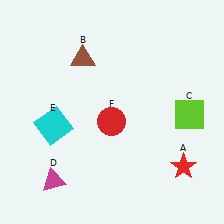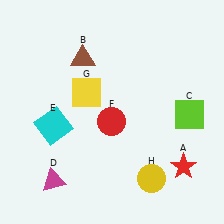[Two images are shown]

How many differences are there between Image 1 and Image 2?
There are 2 differences between the two images.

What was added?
A yellow square (G), a yellow circle (H) were added in Image 2.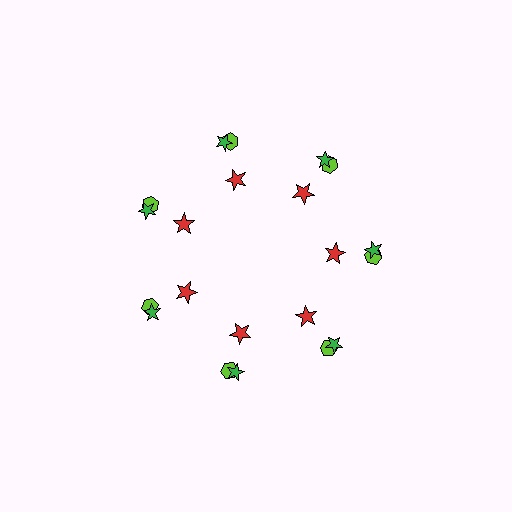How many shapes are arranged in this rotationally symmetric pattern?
There are 21 shapes, arranged in 7 groups of 3.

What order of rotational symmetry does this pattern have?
This pattern has 7-fold rotational symmetry.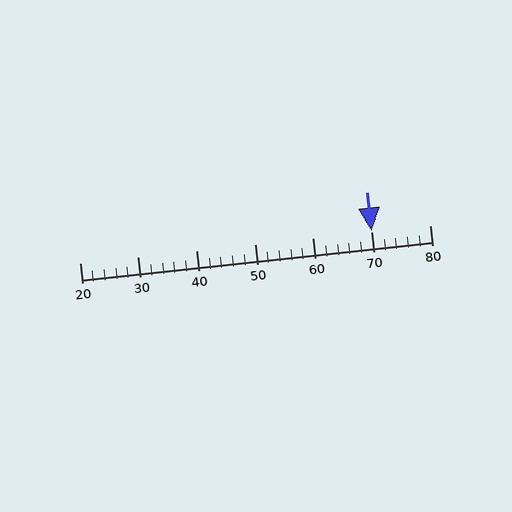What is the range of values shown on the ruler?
The ruler shows values from 20 to 80.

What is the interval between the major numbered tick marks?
The major tick marks are spaced 10 units apart.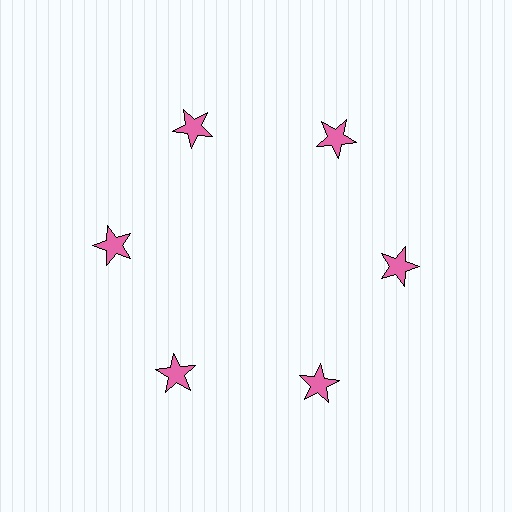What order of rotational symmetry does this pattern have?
This pattern has 6-fold rotational symmetry.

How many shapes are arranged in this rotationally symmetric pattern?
There are 6 shapes, arranged in 6 groups of 1.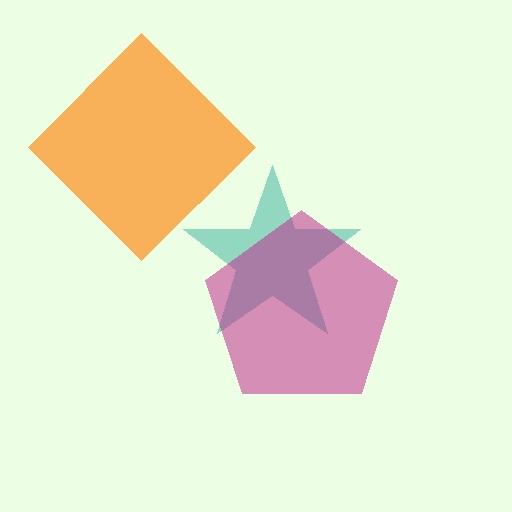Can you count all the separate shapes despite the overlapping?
Yes, there are 3 separate shapes.